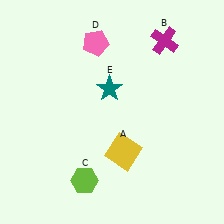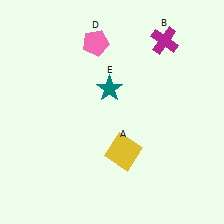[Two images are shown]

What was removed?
The lime hexagon (C) was removed in Image 2.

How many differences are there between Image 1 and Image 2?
There is 1 difference between the two images.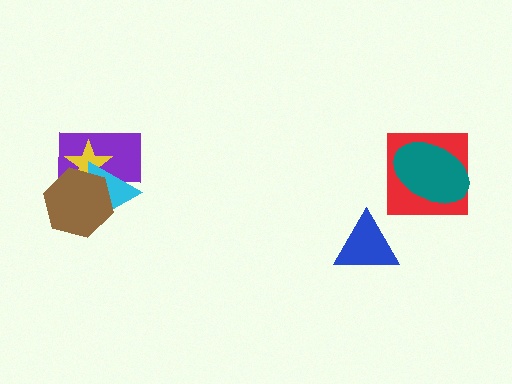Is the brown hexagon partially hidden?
No, no other shape covers it.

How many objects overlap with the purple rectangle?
3 objects overlap with the purple rectangle.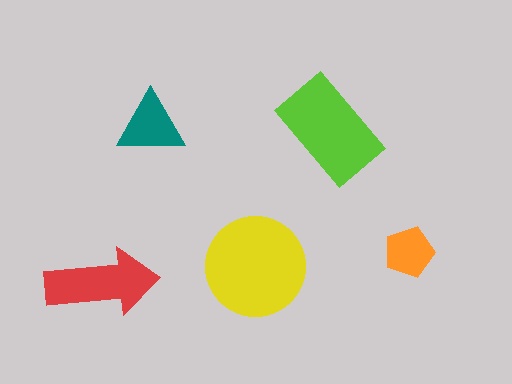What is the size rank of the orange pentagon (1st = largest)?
5th.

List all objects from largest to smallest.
The yellow circle, the lime rectangle, the red arrow, the teal triangle, the orange pentagon.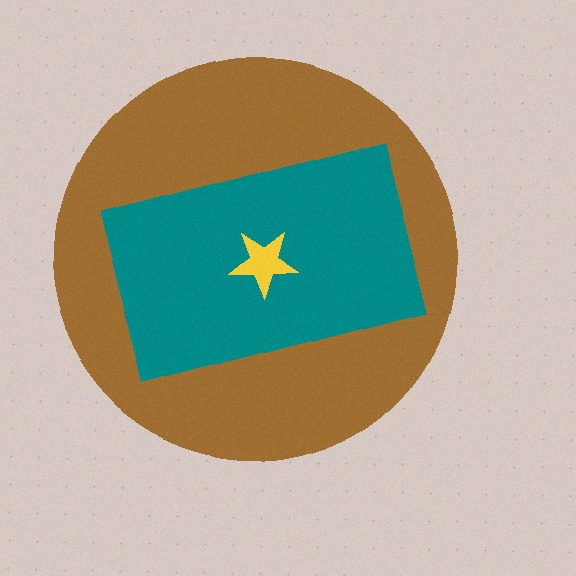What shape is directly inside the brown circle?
The teal rectangle.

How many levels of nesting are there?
3.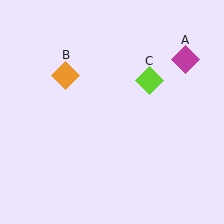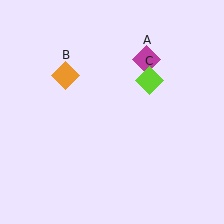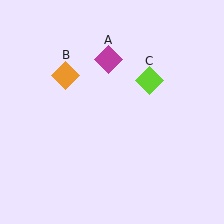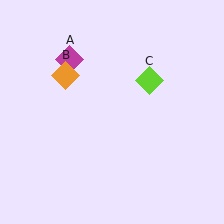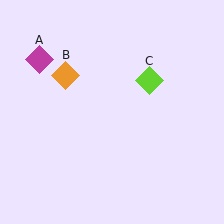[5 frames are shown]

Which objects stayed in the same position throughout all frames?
Orange diamond (object B) and lime diamond (object C) remained stationary.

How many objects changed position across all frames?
1 object changed position: magenta diamond (object A).